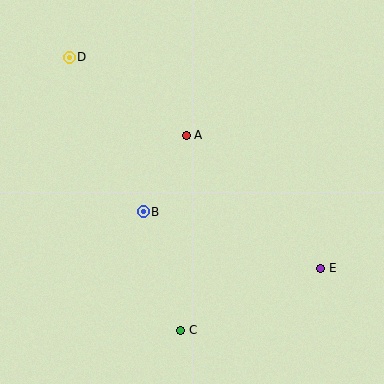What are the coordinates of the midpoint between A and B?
The midpoint between A and B is at (165, 174).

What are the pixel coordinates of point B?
Point B is at (143, 212).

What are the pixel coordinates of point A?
Point A is at (186, 135).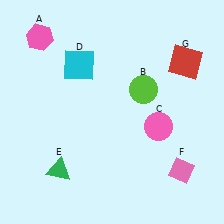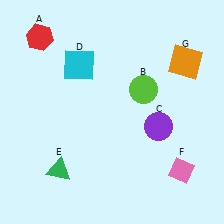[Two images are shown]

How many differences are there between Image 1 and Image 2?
There are 3 differences between the two images.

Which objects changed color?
A changed from pink to red. C changed from pink to purple. G changed from red to orange.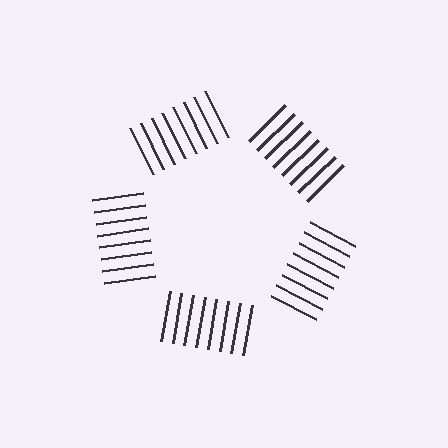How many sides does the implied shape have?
5 sides — the line-ends trace a pentagon.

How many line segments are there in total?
40 — 8 along each of the 5 edges.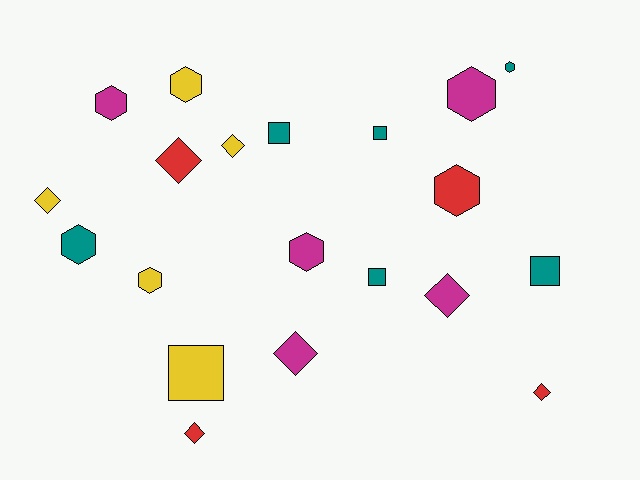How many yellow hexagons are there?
There are 2 yellow hexagons.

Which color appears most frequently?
Teal, with 6 objects.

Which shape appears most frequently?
Hexagon, with 8 objects.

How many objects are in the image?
There are 20 objects.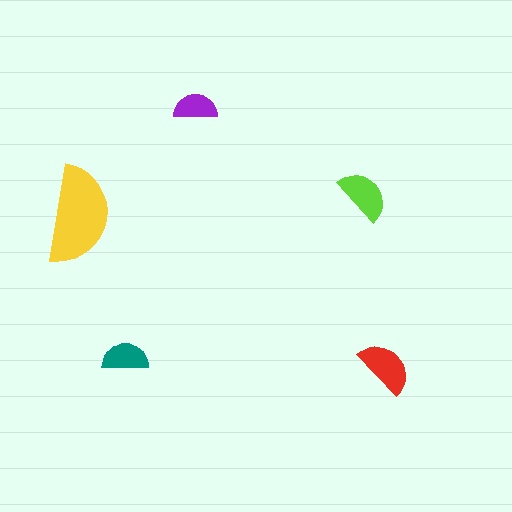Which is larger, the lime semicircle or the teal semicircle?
The lime one.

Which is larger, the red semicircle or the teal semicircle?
The red one.